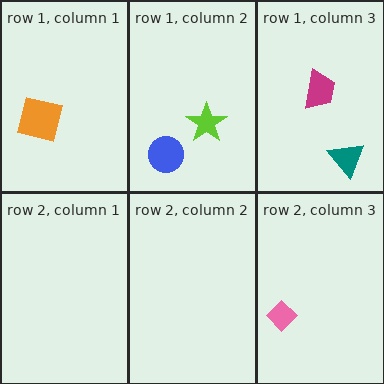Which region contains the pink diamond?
The row 2, column 3 region.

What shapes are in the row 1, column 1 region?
The orange square.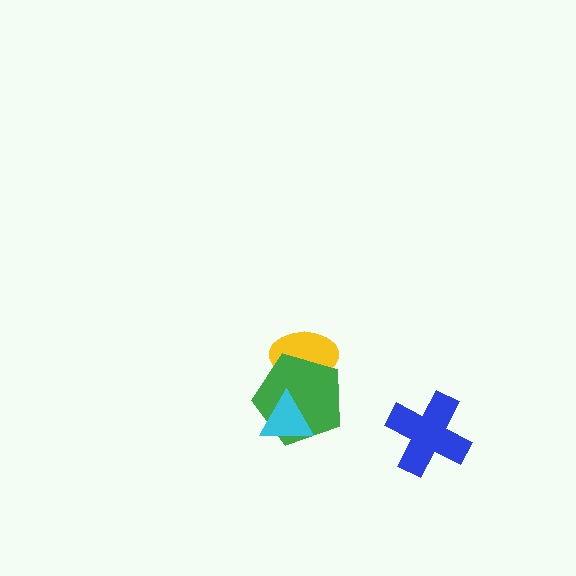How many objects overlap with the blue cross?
0 objects overlap with the blue cross.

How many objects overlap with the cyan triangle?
1 object overlaps with the cyan triangle.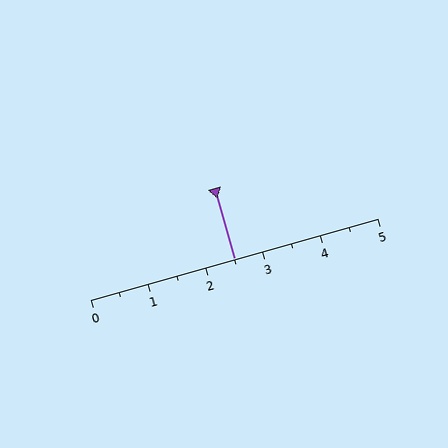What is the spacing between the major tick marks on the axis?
The major ticks are spaced 1 apart.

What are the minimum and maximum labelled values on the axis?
The axis runs from 0 to 5.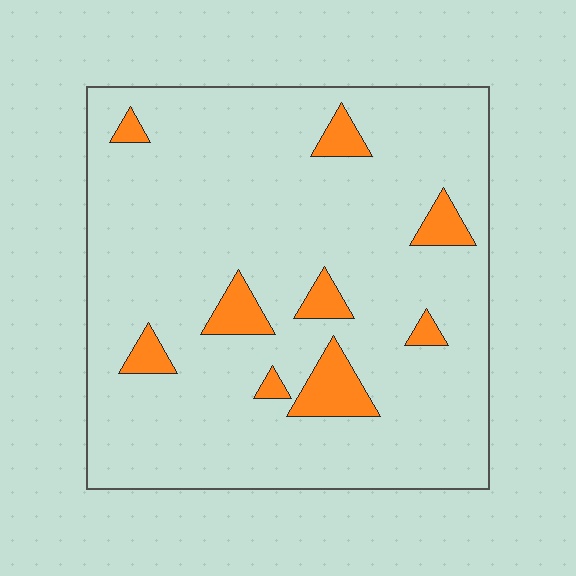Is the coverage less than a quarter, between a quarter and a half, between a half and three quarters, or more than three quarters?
Less than a quarter.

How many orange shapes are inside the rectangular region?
9.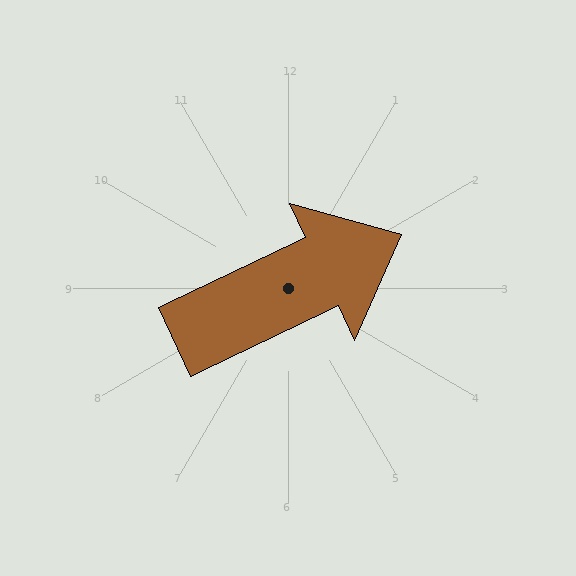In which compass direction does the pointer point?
Northeast.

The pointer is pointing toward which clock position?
Roughly 2 o'clock.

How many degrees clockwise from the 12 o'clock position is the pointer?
Approximately 65 degrees.